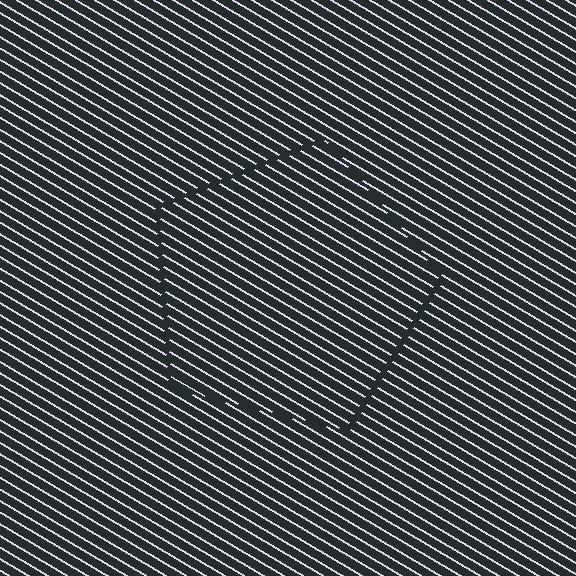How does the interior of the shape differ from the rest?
The interior of the shape contains the same grating, shifted by half a period — the contour is defined by the phase discontinuity where line-ends from the inner and outer gratings abut.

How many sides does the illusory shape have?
5 sides — the line-ends trace a pentagon.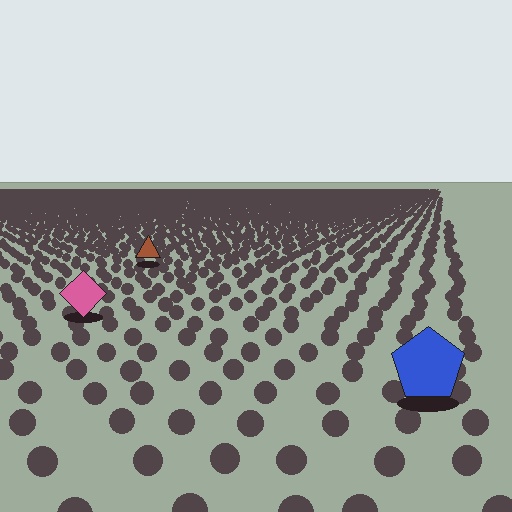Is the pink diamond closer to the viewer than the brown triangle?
Yes. The pink diamond is closer — you can tell from the texture gradient: the ground texture is coarser near it.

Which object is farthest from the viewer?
The brown triangle is farthest from the viewer. It appears smaller and the ground texture around it is denser.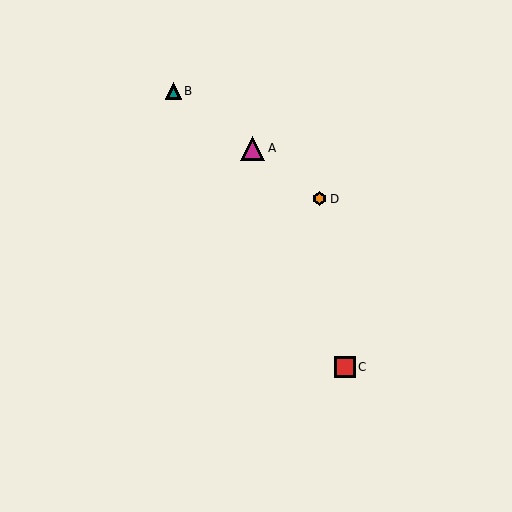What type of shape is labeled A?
Shape A is a magenta triangle.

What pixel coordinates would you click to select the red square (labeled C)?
Click at (345, 367) to select the red square C.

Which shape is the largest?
The magenta triangle (labeled A) is the largest.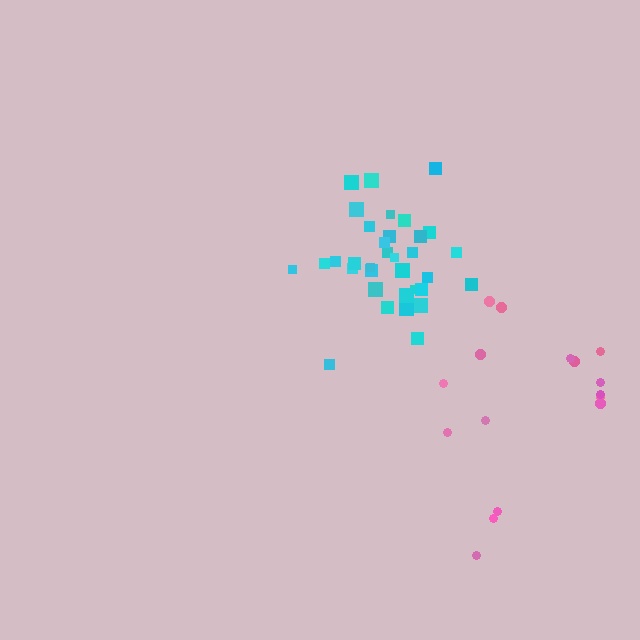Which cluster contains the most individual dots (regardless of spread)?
Cyan (35).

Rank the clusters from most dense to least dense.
cyan, pink.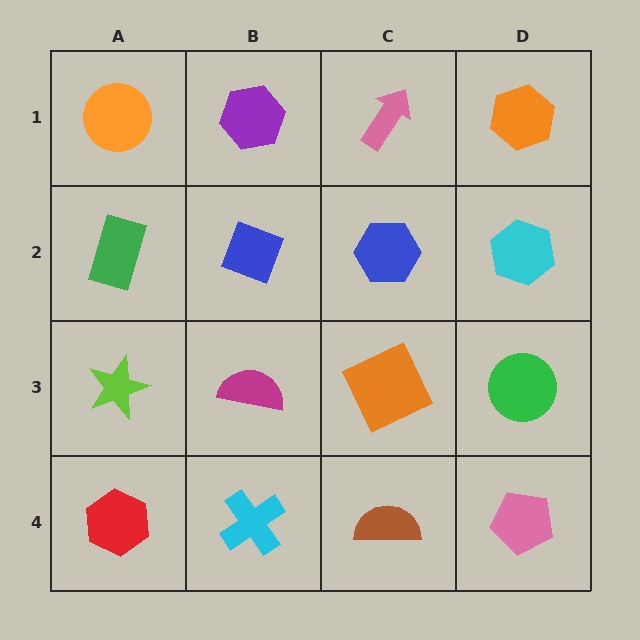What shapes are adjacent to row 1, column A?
A green rectangle (row 2, column A), a purple hexagon (row 1, column B).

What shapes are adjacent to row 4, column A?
A lime star (row 3, column A), a cyan cross (row 4, column B).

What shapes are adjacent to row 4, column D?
A green circle (row 3, column D), a brown semicircle (row 4, column C).